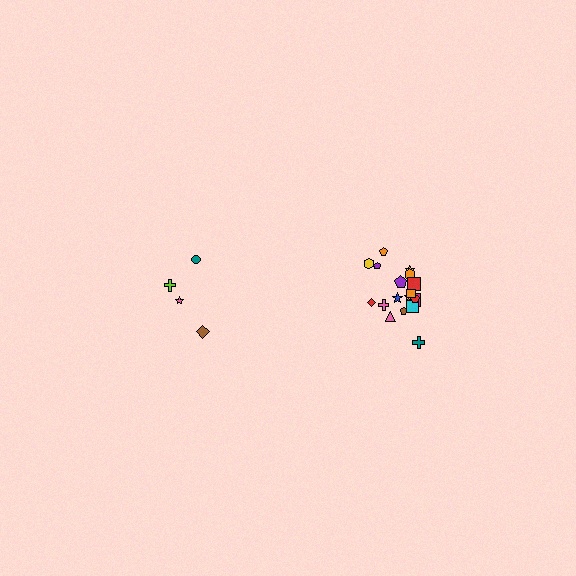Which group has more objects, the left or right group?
The right group.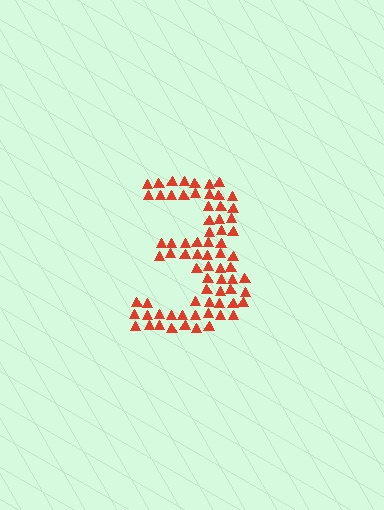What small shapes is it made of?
It is made of small triangles.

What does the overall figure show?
The overall figure shows the digit 3.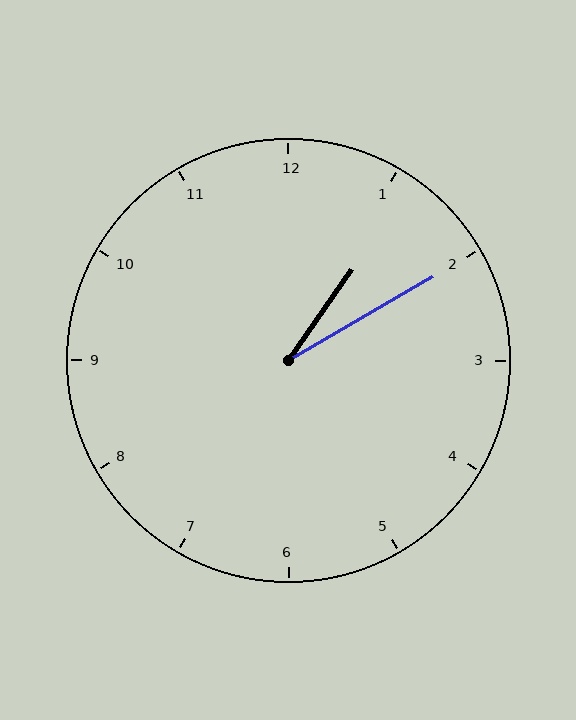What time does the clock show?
1:10.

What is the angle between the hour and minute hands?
Approximately 25 degrees.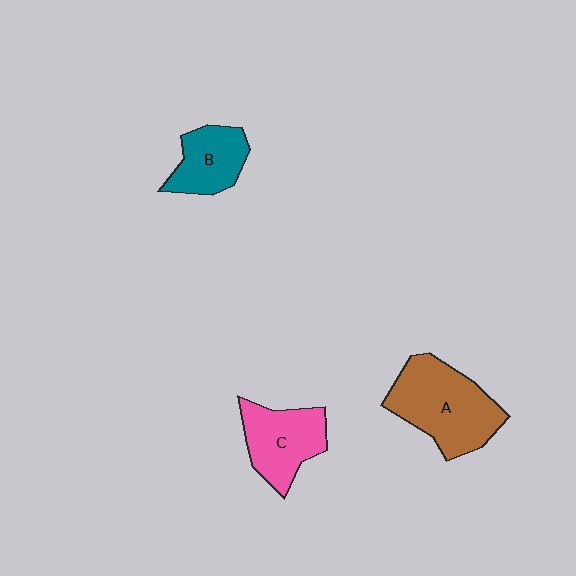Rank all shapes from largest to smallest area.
From largest to smallest: A (brown), C (pink), B (teal).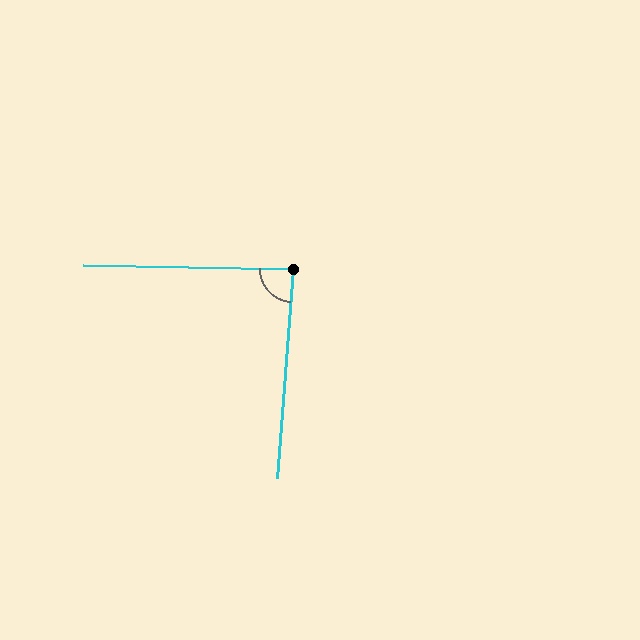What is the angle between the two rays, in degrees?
Approximately 87 degrees.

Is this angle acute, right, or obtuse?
It is approximately a right angle.